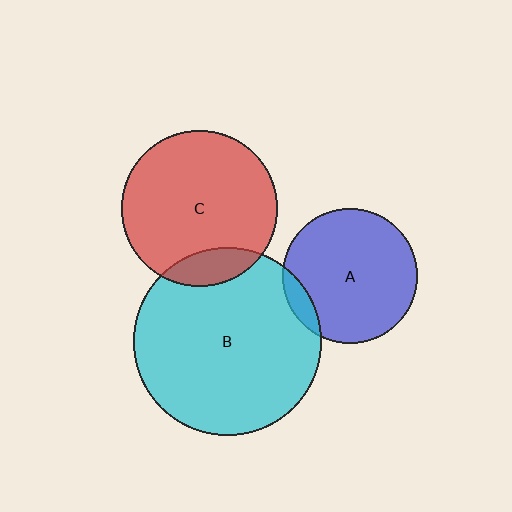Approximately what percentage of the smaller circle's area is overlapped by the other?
Approximately 10%.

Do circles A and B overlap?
Yes.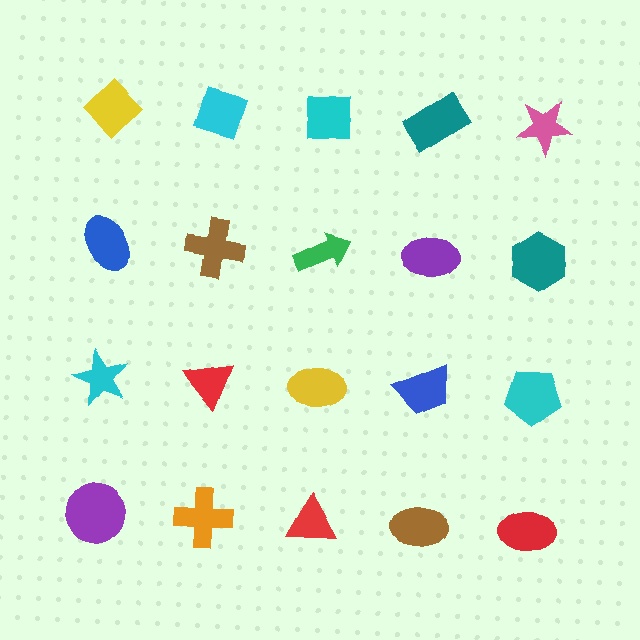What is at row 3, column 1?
A cyan star.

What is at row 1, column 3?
A cyan square.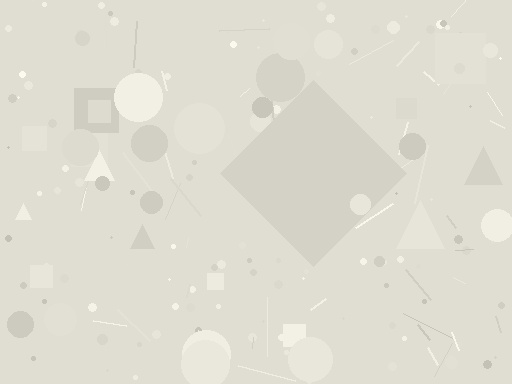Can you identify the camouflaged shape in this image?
The camouflaged shape is a diamond.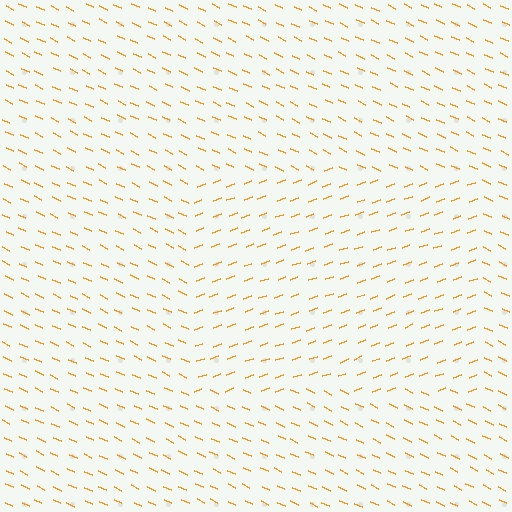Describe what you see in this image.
The image is filled with small orange line segments. A rectangle region in the image has lines oriented differently from the surrounding lines, creating a visible texture boundary.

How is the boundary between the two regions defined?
The boundary is defined purely by a change in line orientation (approximately 45 degrees difference). All lines are the same color and thickness.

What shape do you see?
I see a rectangle.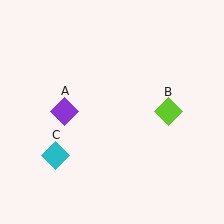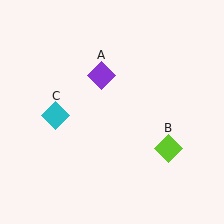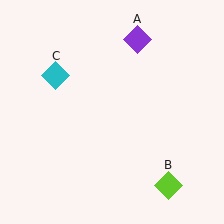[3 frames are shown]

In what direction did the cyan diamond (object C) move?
The cyan diamond (object C) moved up.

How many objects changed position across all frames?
3 objects changed position: purple diamond (object A), lime diamond (object B), cyan diamond (object C).